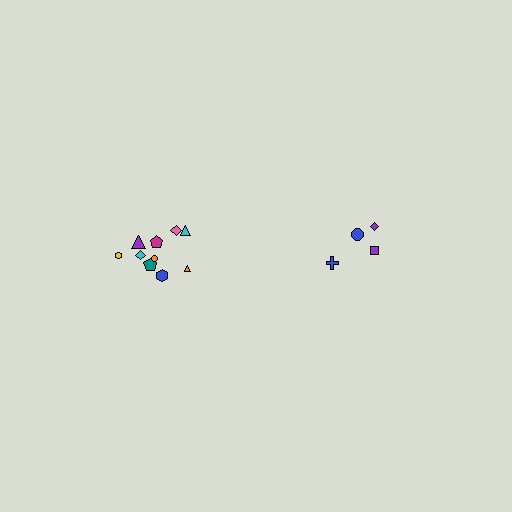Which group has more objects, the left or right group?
The left group.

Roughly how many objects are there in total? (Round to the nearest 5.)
Roughly 15 objects in total.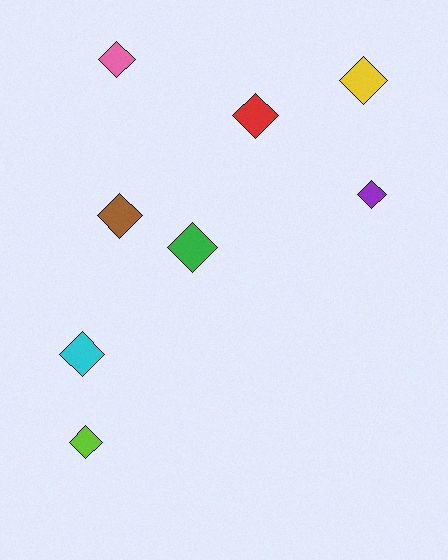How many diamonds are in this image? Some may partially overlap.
There are 8 diamonds.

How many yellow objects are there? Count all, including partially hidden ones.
There is 1 yellow object.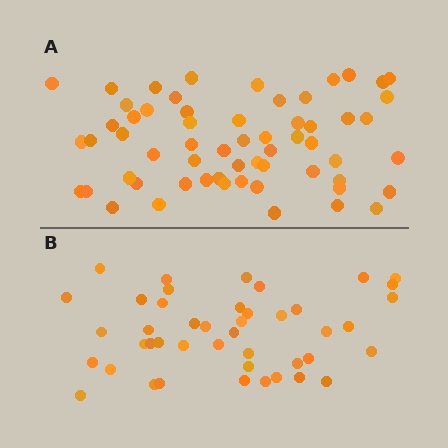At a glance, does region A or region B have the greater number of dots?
Region A (the top region) has more dots.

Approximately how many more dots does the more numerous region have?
Region A has approximately 15 more dots than region B.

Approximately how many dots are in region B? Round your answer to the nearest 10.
About 40 dots. (The exact count is 44, which rounds to 40.)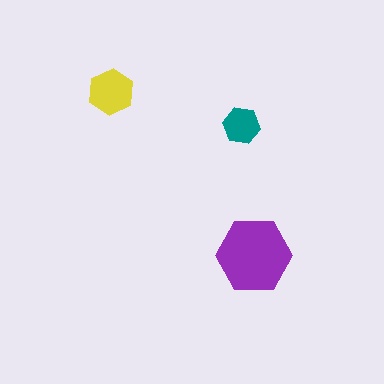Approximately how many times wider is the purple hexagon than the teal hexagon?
About 2 times wider.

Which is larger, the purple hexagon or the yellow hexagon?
The purple one.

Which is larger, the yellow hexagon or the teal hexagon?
The yellow one.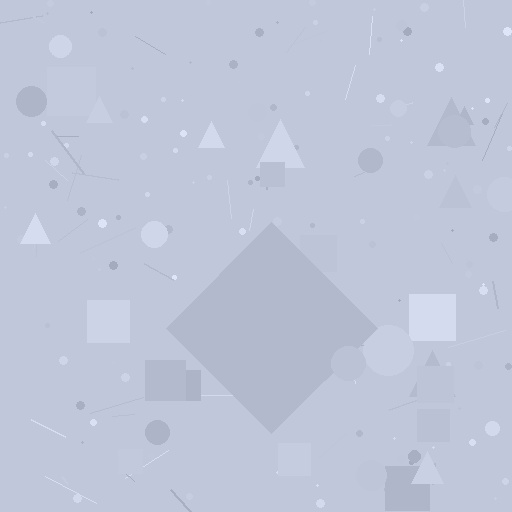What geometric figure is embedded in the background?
A diamond is embedded in the background.